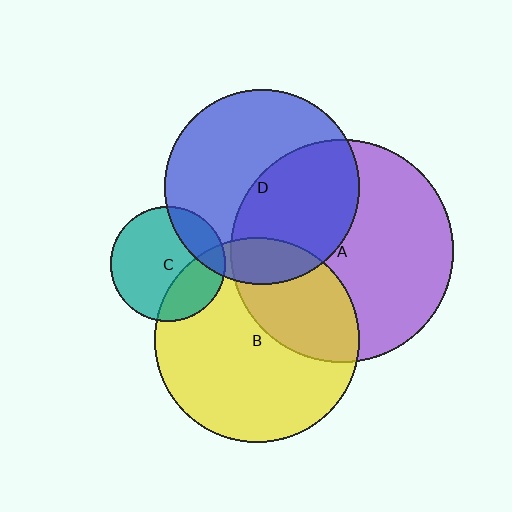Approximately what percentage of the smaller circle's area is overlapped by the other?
Approximately 20%.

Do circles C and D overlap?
Yes.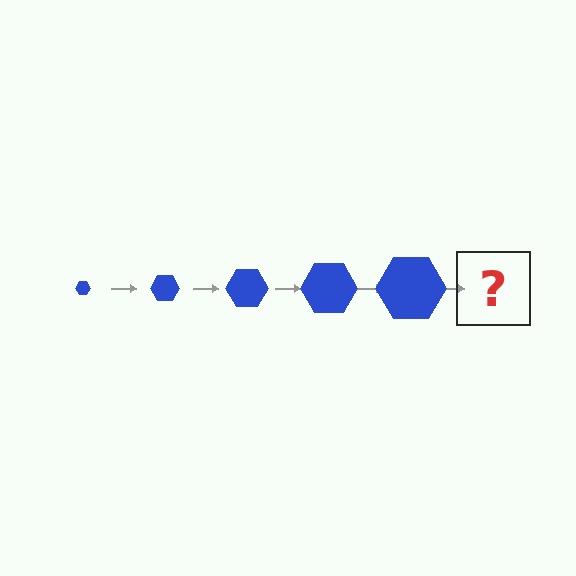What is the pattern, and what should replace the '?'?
The pattern is that the hexagon gets progressively larger each step. The '?' should be a blue hexagon, larger than the previous one.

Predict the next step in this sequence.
The next step is a blue hexagon, larger than the previous one.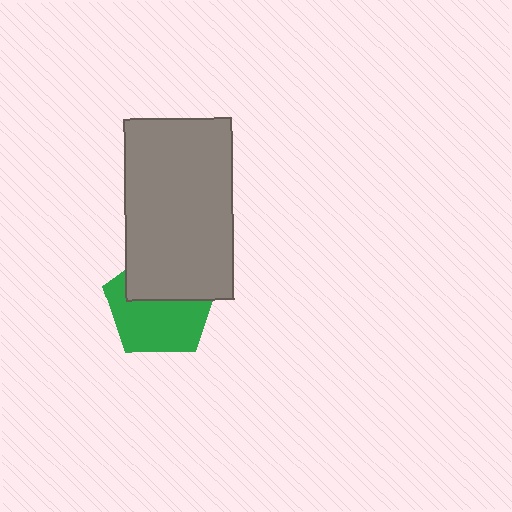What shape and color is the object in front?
The object in front is a gray rectangle.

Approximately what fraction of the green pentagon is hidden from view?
Roughly 41% of the green pentagon is hidden behind the gray rectangle.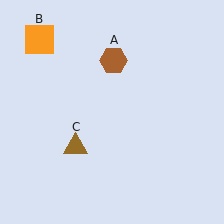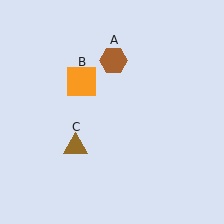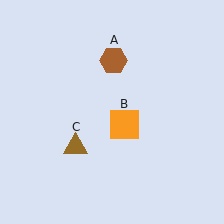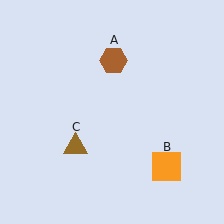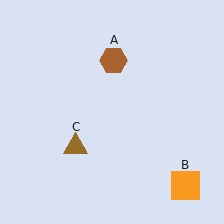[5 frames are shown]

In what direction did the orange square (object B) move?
The orange square (object B) moved down and to the right.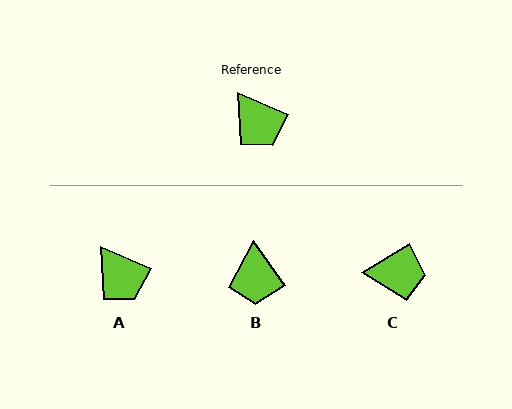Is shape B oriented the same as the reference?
No, it is off by about 31 degrees.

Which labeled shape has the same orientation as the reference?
A.